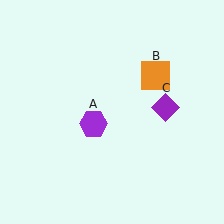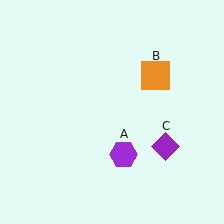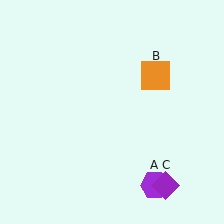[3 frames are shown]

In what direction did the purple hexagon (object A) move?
The purple hexagon (object A) moved down and to the right.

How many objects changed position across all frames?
2 objects changed position: purple hexagon (object A), purple diamond (object C).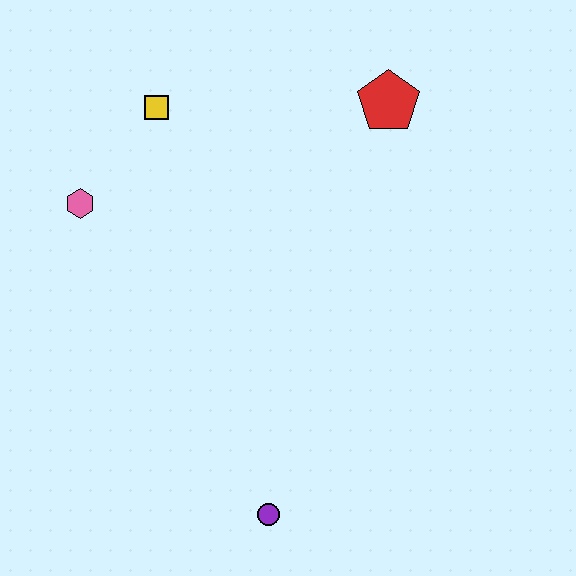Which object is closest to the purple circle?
The pink hexagon is closest to the purple circle.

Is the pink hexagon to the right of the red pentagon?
No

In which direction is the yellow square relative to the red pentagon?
The yellow square is to the left of the red pentagon.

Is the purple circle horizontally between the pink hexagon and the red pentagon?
Yes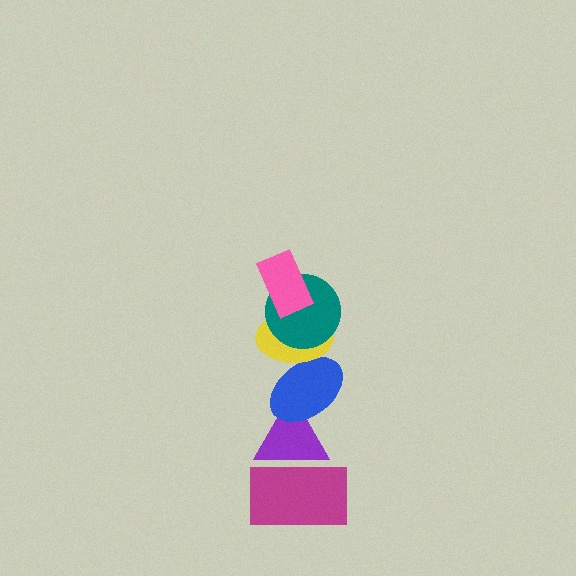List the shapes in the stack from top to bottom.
From top to bottom: the pink rectangle, the teal circle, the yellow ellipse, the blue ellipse, the purple triangle, the magenta rectangle.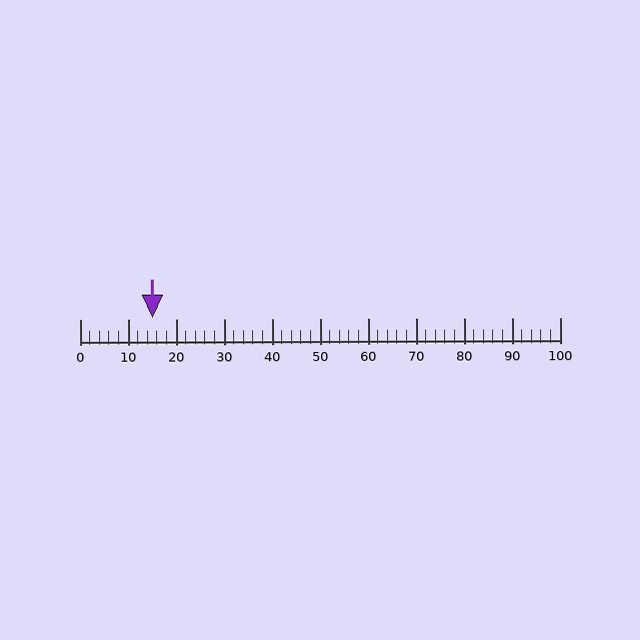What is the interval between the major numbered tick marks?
The major tick marks are spaced 10 units apart.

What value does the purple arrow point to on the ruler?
The purple arrow points to approximately 15.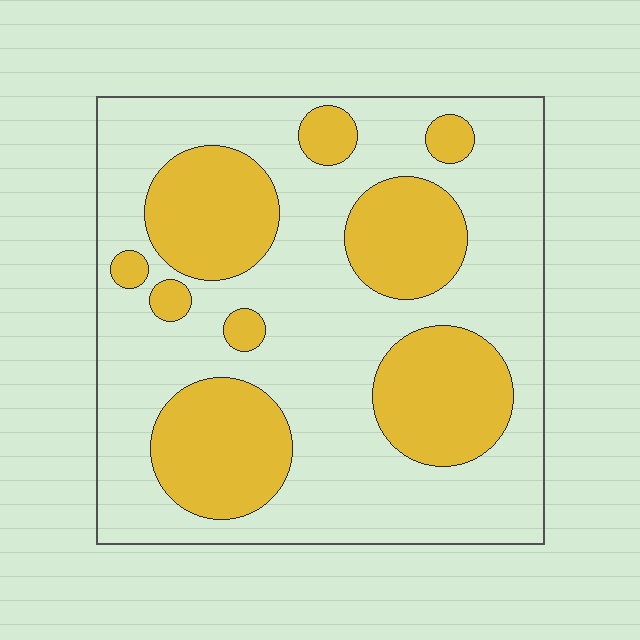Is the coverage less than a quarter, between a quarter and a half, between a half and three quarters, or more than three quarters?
Between a quarter and a half.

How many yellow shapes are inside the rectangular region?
9.